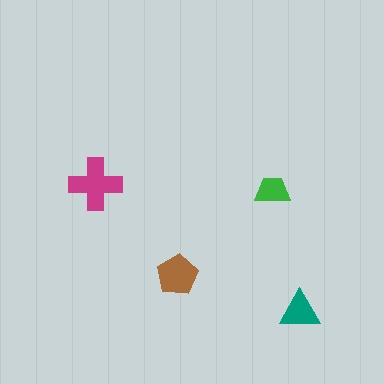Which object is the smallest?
The green trapezoid.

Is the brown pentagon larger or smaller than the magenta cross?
Smaller.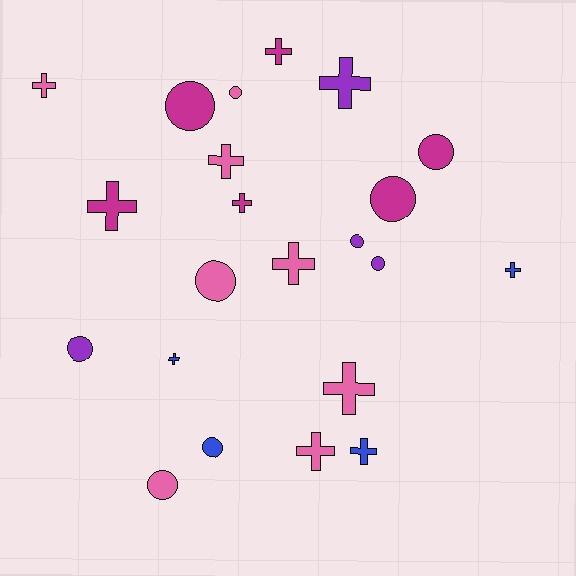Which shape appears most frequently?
Cross, with 12 objects.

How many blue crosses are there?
There are 3 blue crosses.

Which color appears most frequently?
Pink, with 8 objects.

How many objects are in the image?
There are 22 objects.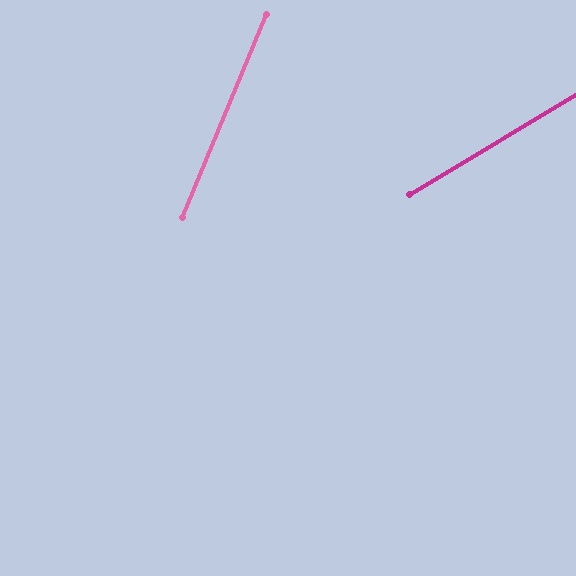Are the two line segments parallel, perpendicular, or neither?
Neither parallel nor perpendicular — they differ by about 36°.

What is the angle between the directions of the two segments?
Approximately 36 degrees.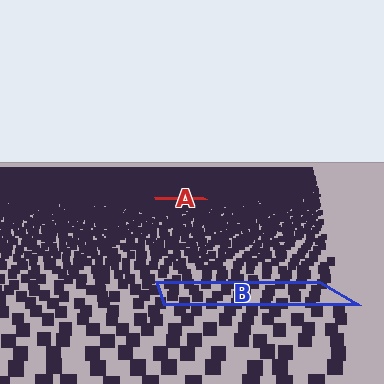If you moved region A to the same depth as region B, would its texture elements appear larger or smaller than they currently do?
They would appear larger. At a closer depth, the same texture elements are projected at a bigger on-screen size.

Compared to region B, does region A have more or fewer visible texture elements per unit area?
Region A has more texture elements per unit area — they are packed more densely because it is farther away.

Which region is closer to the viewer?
Region B is closer. The texture elements there are larger and more spread out.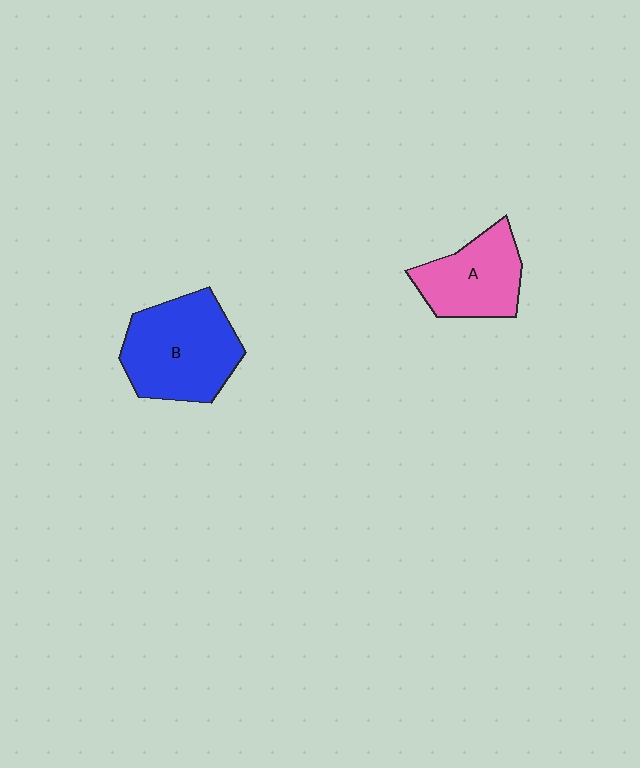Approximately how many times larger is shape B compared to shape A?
Approximately 1.4 times.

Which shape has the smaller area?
Shape A (pink).